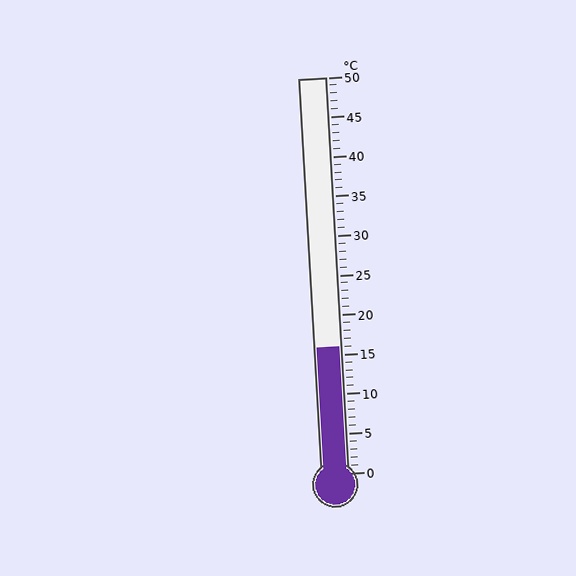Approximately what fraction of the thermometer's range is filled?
The thermometer is filled to approximately 30% of its range.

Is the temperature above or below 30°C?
The temperature is below 30°C.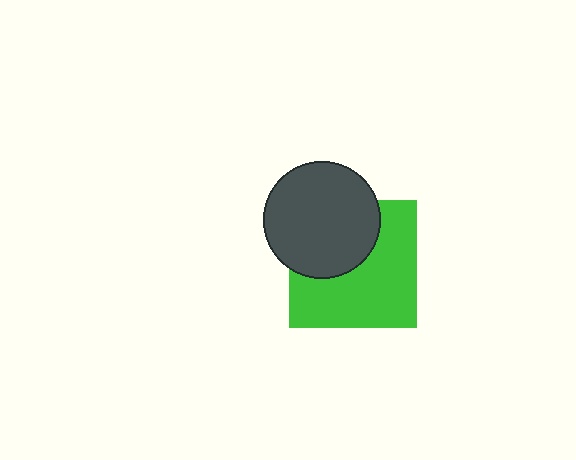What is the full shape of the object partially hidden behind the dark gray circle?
The partially hidden object is a green square.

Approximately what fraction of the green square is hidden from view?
Roughly 39% of the green square is hidden behind the dark gray circle.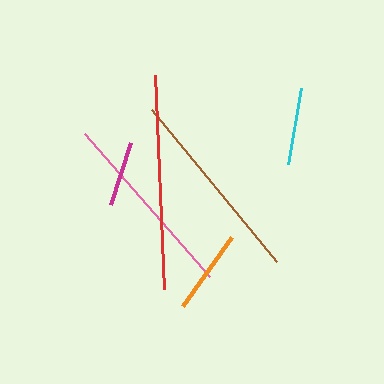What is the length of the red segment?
The red segment is approximately 214 pixels long.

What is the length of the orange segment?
The orange segment is approximately 85 pixels long.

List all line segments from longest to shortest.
From longest to shortest: red, brown, pink, orange, cyan, magenta.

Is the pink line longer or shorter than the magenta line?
The pink line is longer than the magenta line.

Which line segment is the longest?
The red line is the longest at approximately 214 pixels.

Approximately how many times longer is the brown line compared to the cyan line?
The brown line is approximately 2.5 times the length of the cyan line.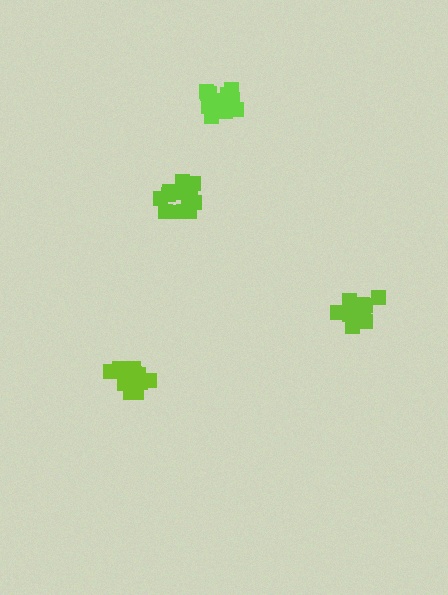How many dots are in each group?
Group 1: 13 dots, Group 2: 16 dots, Group 3: 16 dots, Group 4: 14 dots (59 total).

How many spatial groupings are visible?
There are 4 spatial groupings.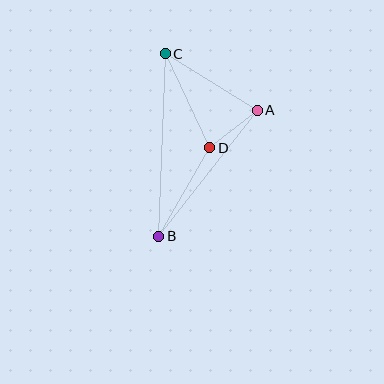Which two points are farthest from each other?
Points B and C are farthest from each other.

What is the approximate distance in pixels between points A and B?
The distance between A and B is approximately 160 pixels.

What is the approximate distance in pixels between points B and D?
The distance between B and D is approximately 102 pixels.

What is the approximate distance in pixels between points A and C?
The distance between A and C is approximately 109 pixels.